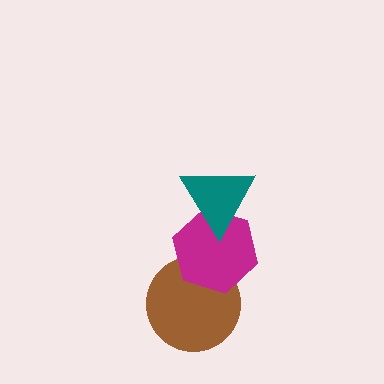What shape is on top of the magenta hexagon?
The teal triangle is on top of the magenta hexagon.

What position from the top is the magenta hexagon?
The magenta hexagon is 2nd from the top.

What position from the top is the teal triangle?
The teal triangle is 1st from the top.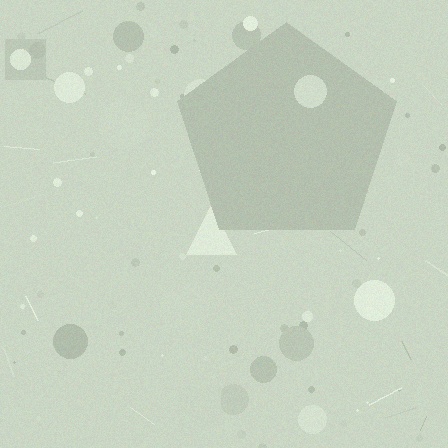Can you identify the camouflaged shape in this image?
The camouflaged shape is a pentagon.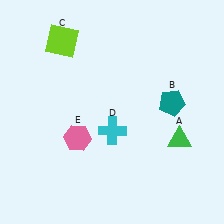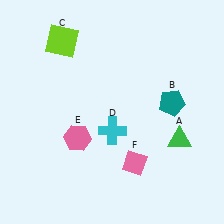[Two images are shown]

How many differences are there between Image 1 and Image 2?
There is 1 difference between the two images.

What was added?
A pink diamond (F) was added in Image 2.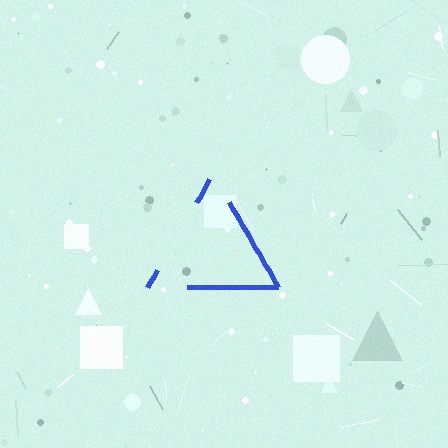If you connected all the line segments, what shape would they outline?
They would outline a triangle.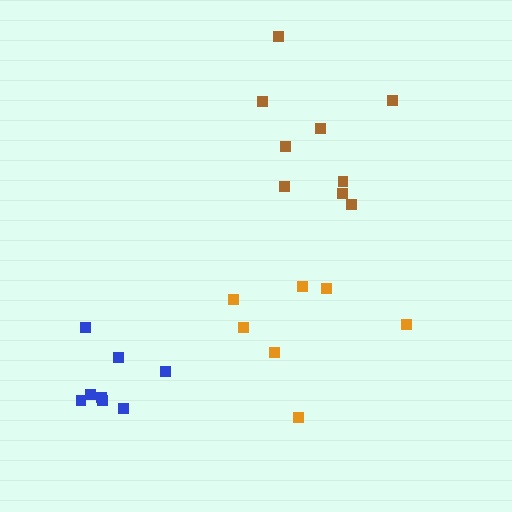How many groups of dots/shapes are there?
There are 3 groups.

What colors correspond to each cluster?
The clusters are colored: orange, blue, brown.